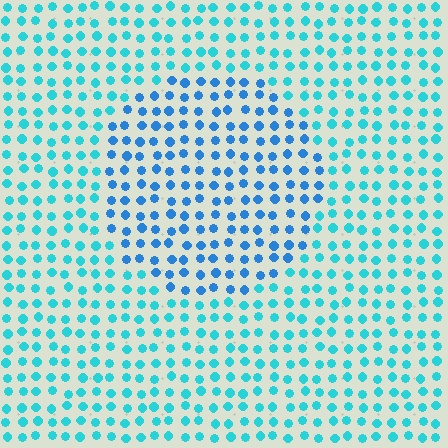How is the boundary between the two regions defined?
The boundary is defined purely by a slight shift in hue (about 27 degrees). Spacing, size, and orientation are identical on both sides.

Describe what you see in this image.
The image is filled with small cyan elements in a uniform arrangement. A circle-shaped region is visible where the elements are tinted to a slightly different hue, forming a subtle color boundary.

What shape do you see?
I see a circle.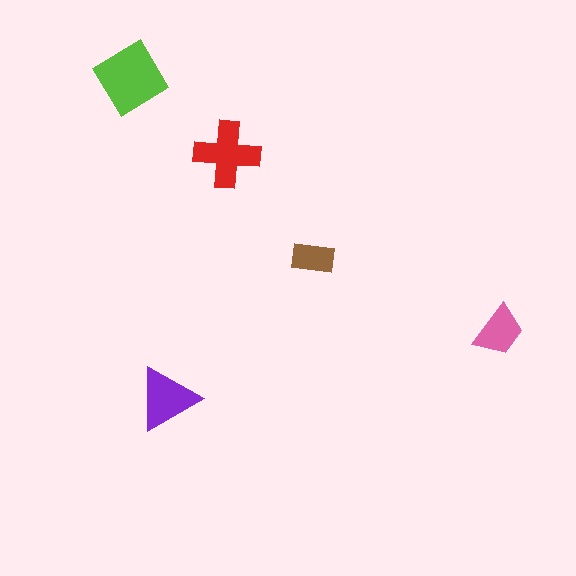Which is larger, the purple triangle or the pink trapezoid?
The purple triangle.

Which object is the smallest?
The brown rectangle.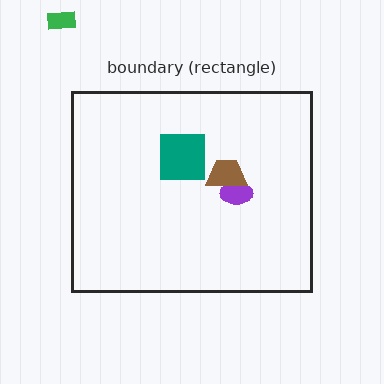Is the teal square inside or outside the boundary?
Inside.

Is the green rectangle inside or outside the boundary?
Outside.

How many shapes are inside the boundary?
3 inside, 1 outside.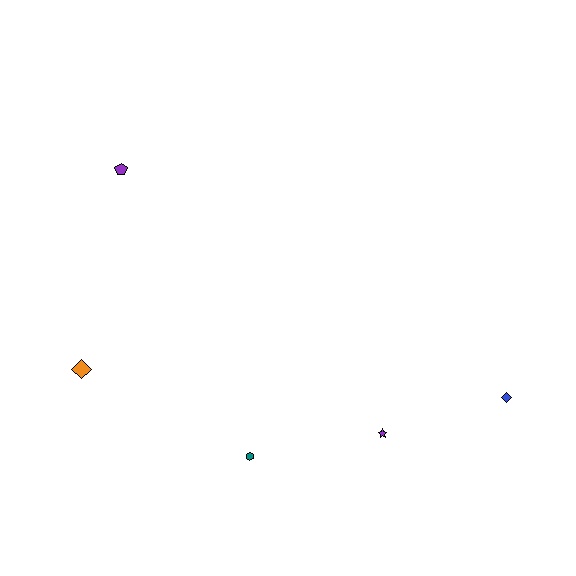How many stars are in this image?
There is 1 star.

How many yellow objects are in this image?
There are no yellow objects.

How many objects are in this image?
There are 5 objects.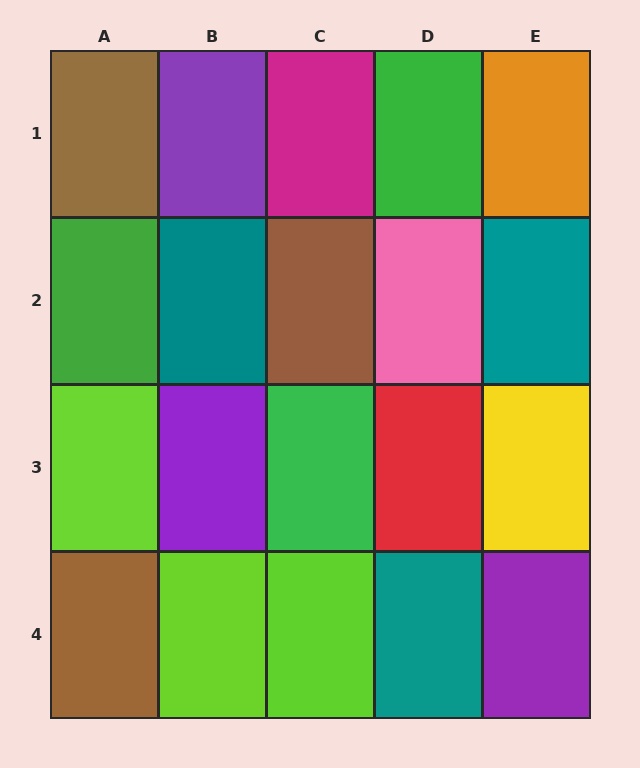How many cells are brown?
3 cells are brown.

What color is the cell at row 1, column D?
Green.